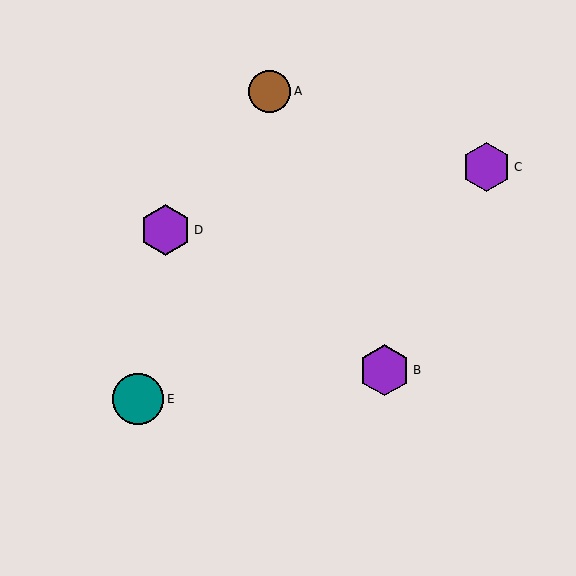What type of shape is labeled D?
Shape D is a purple hexagon.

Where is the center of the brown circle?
The center of the brown circle is at (270, 91).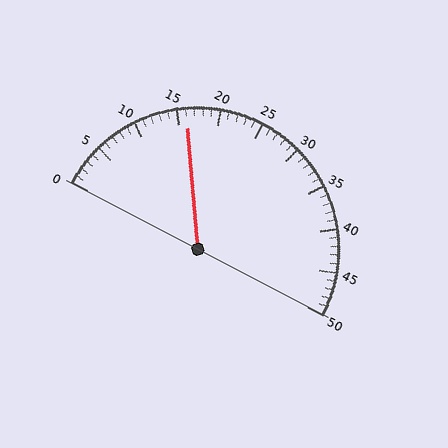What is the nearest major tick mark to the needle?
The nearest major tick mark is 15.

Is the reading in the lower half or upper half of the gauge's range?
The reading is in the lower half of the range (0 to 50).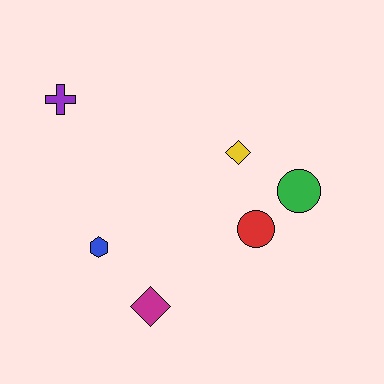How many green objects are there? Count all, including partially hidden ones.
There is 1 green object.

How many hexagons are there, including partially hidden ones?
There is 1 hexagon.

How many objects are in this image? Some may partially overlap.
There are 6 objects.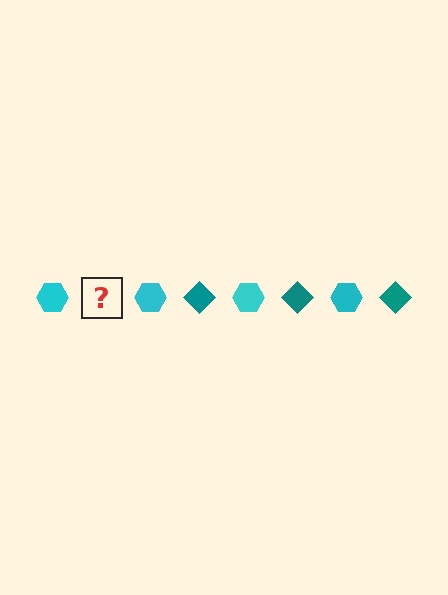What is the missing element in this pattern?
The missing element is a teal diamond.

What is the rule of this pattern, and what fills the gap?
The rule is that the pattern alternates between cyan hexagon and teal diamond. The gap should be filled with a teal diamond.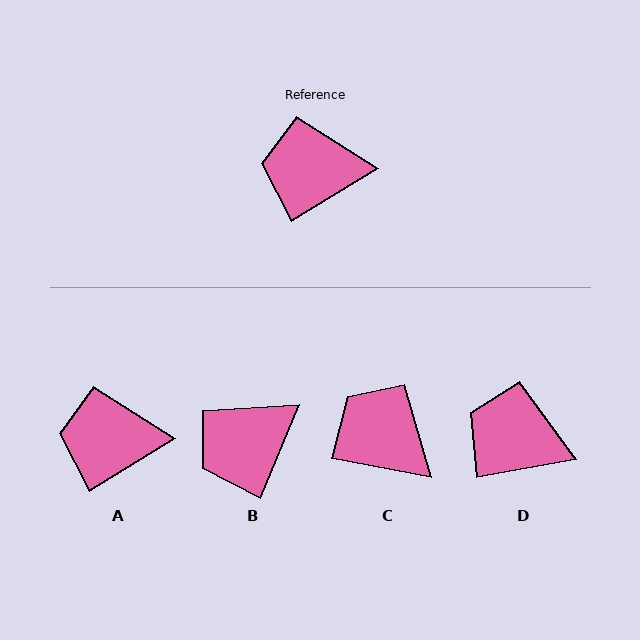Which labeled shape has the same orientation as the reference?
A.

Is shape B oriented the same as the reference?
No, it is off by about 36 degrees.